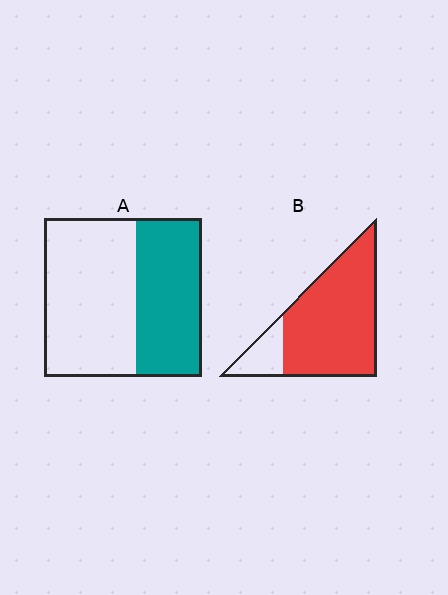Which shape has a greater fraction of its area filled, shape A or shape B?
Shape B.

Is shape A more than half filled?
No.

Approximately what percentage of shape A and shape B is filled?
A is approximately 40% and B is approximately 85%.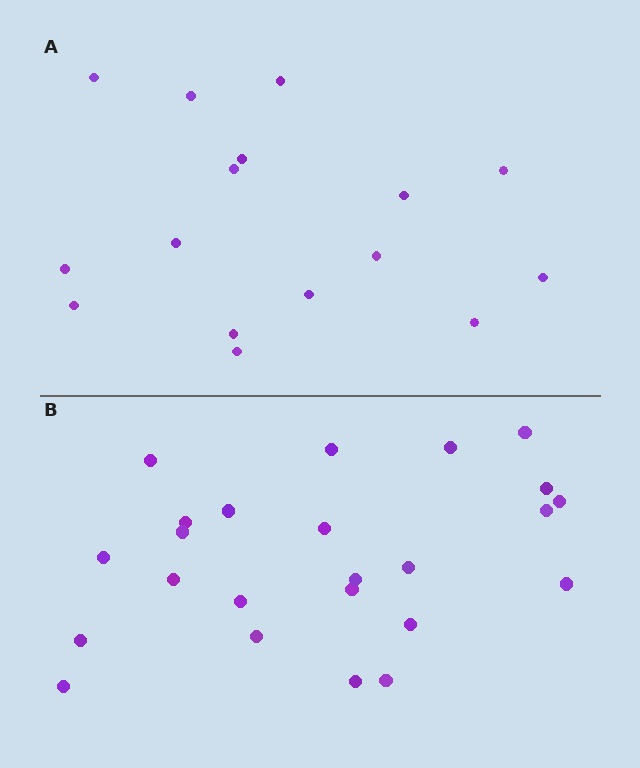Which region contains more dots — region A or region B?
Region B (the bottom region) has more dots.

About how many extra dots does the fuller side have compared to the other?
Region B has roughly 8 or so more dots than region A.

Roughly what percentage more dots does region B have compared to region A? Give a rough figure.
About 50% more.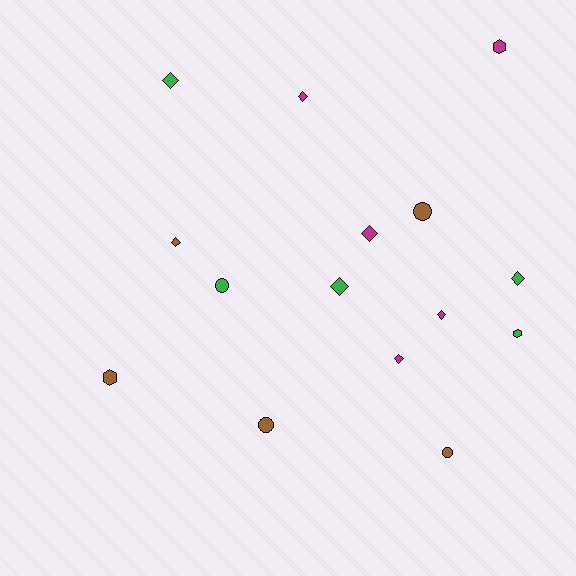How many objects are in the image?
There are 15 objects.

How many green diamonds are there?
There are 3 green diamonds.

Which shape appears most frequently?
Diamond, with 8 objects.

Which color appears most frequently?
Magenta, with 5 objects.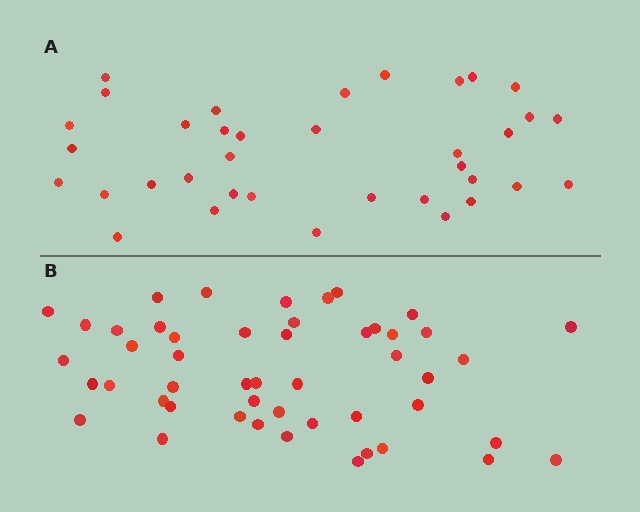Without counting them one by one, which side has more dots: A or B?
Region B (the bottom region) has more dots.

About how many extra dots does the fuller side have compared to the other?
Region B has approximately 15 more dots than region A.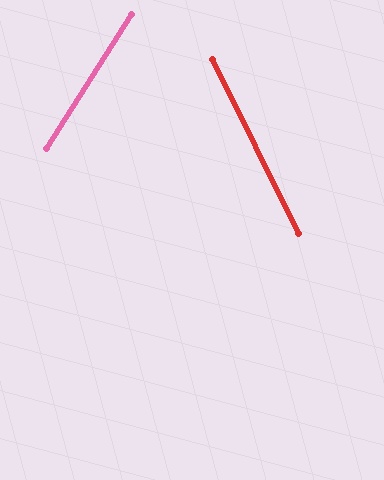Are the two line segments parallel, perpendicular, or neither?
Neither parallel nor perpendicular — they differ by about 59°.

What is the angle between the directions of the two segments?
Approximately 59 degrees.